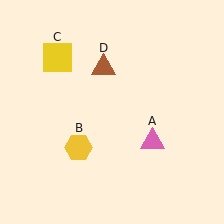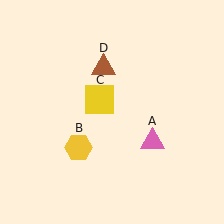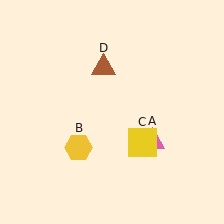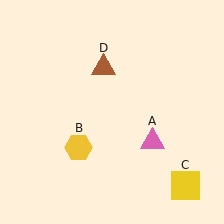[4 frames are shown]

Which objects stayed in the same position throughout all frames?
Pink triangle (object A) and yellow hexagon (object B) and brown triangle (object D) remained stationary.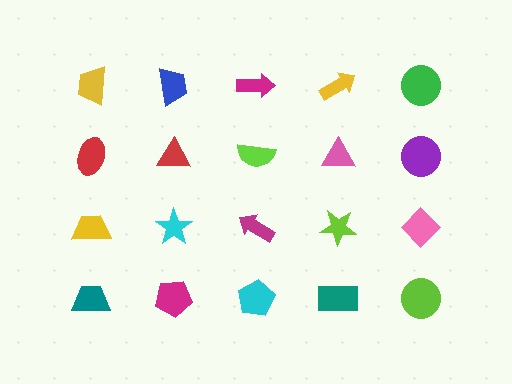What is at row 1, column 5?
A green circle.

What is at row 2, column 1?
A red ellipse.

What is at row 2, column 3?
A lime semicircle.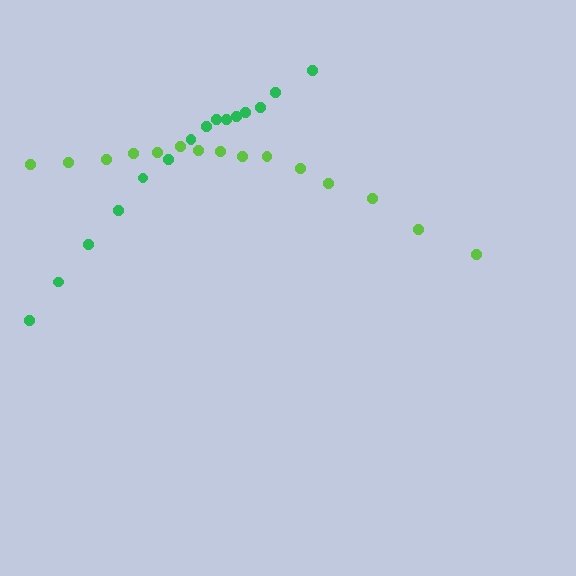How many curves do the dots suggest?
There are 2 distinct paths.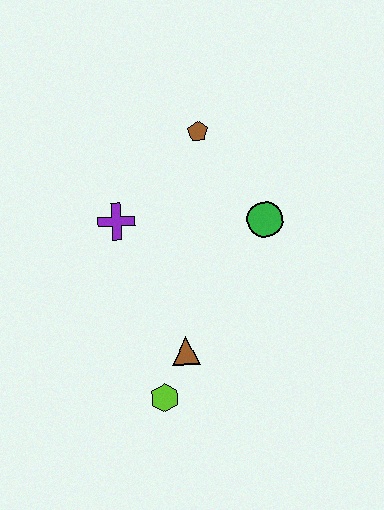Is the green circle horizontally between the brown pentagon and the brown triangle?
No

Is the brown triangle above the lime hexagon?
Yes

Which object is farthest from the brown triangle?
The brown pentagon is farthest from the brown triangle.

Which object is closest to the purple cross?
The brown pentagon is closest to the purple cross.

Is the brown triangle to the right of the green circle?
No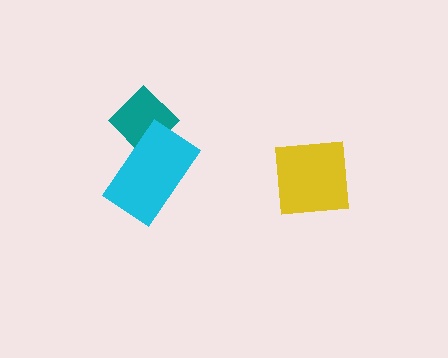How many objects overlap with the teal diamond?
1 object overlaps with the teal diamond.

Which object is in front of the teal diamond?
The cyan rectangle is in front of the teal diamond.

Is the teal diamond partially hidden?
Yes, it is partially covered by another shape.